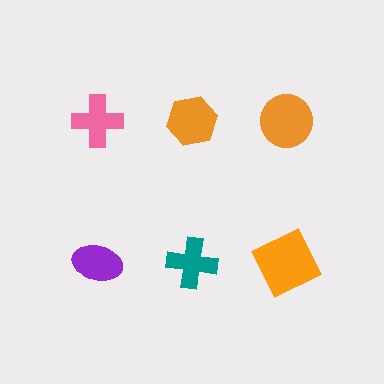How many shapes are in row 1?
3 shapes.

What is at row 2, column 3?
An orange square.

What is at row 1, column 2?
An orange hexagon.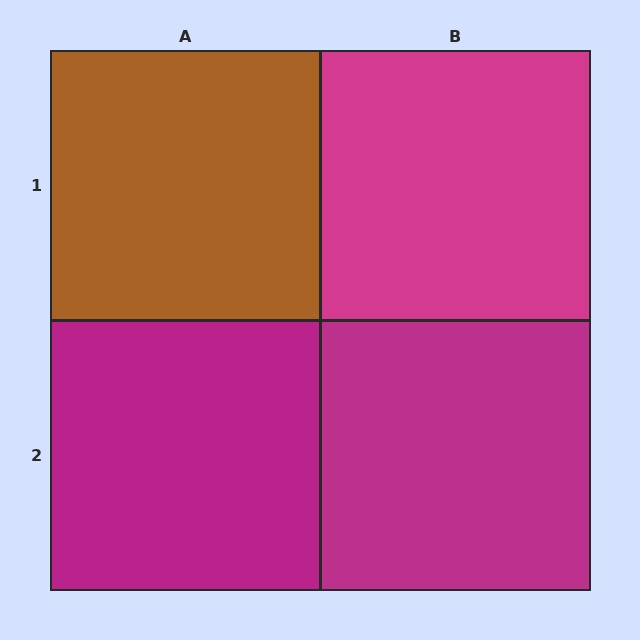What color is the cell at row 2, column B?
Magenta.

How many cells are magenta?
3 cells are magenta.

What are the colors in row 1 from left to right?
Brown, magenta.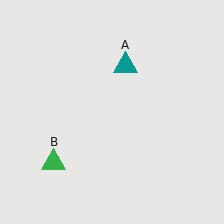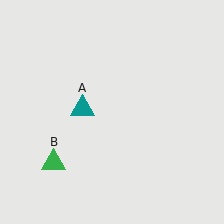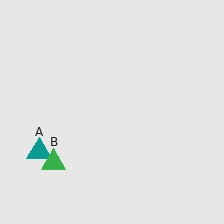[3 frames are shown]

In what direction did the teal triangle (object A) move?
The teal triangle (object A) moved down and to the left.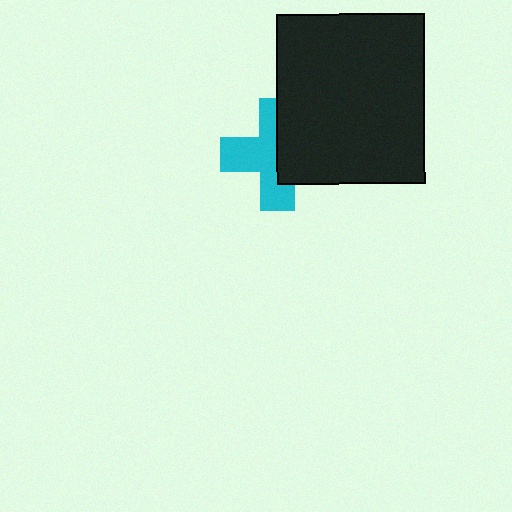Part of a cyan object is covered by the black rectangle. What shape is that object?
It is a cross.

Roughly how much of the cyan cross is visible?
About half of it is visible (roughly 57%).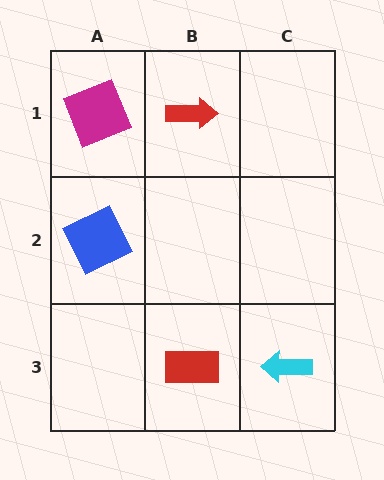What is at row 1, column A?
A magenta square.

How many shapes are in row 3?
2 shapes.